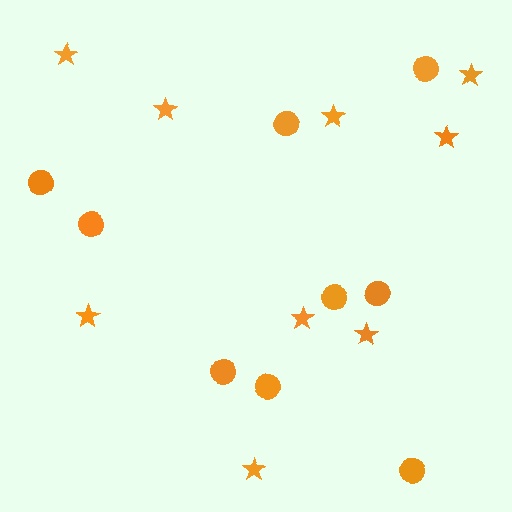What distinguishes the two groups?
There are 2 groups: one group of circles (9) and one group of stars (9).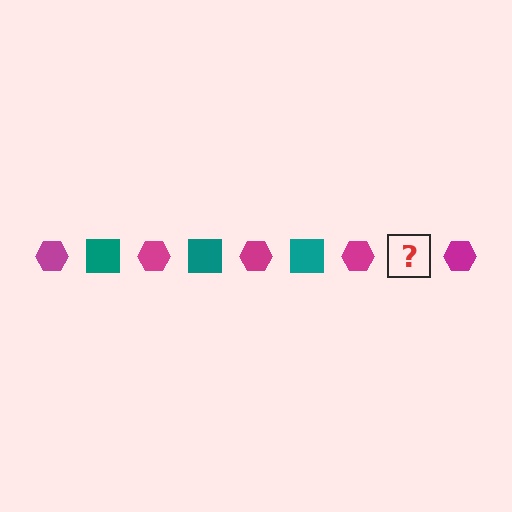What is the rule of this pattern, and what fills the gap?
The rule is that the pattern alternates between magenta hexagon and teal square. The gap should be filled with a teal square.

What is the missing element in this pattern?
The missing element is a teal square.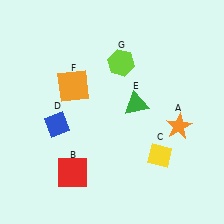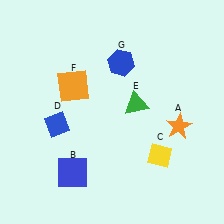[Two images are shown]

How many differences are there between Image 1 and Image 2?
There are 2 differences between the two images.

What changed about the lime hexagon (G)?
In Image 1, G is lime. In Image 2, it changed to blue.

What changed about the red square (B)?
In Image 1, B is red. In Image 2, it changed to blue.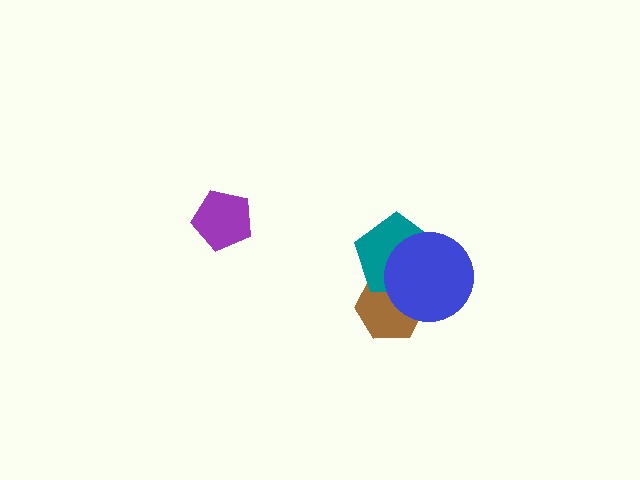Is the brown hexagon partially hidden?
Yes, it is partially covered by another shape.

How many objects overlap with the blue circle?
2 objects overlap with the blue circle.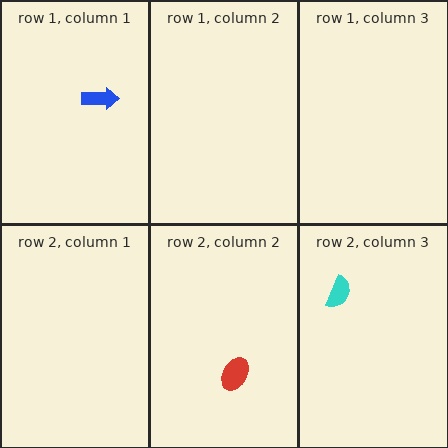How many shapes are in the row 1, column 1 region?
1.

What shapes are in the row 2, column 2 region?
The red ellipse.